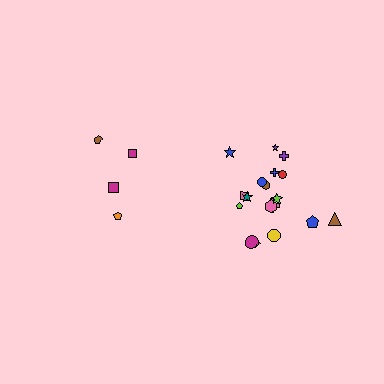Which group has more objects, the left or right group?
The right group.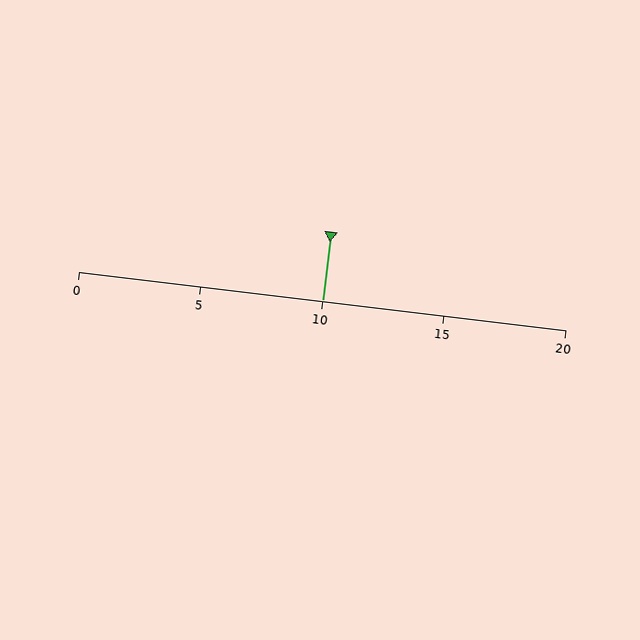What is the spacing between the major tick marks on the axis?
The major ticks are spaced 5 apart.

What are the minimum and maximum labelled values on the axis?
The axis runs from 0 to 20.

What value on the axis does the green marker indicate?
The marker indicates approximately 10.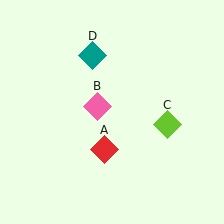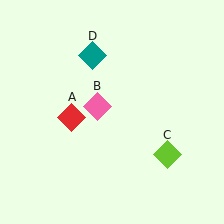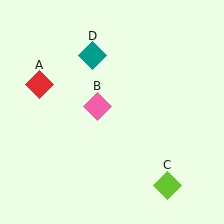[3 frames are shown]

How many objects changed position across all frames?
2 objects changed position: red diamond (object A), lime diamond (object C).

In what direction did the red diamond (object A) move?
The red diamond (object A) moved up and to the left.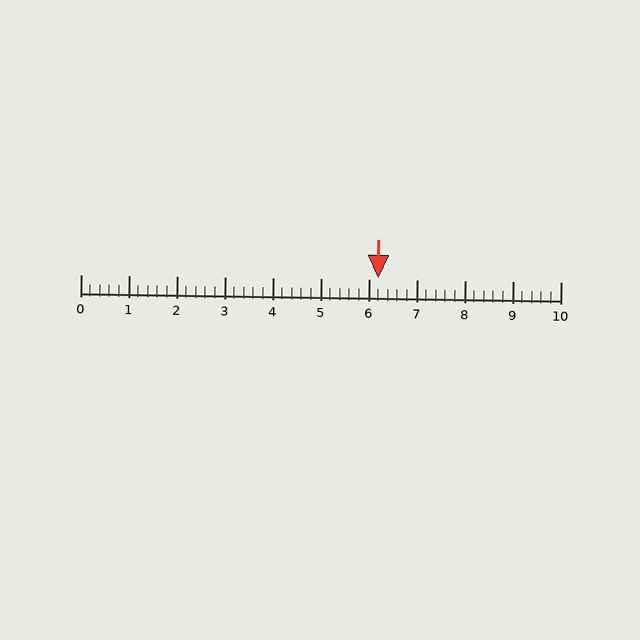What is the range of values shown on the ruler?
The ruler shows values from 0 to 10.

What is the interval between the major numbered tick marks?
The major tick marks are spaced 1 units apart.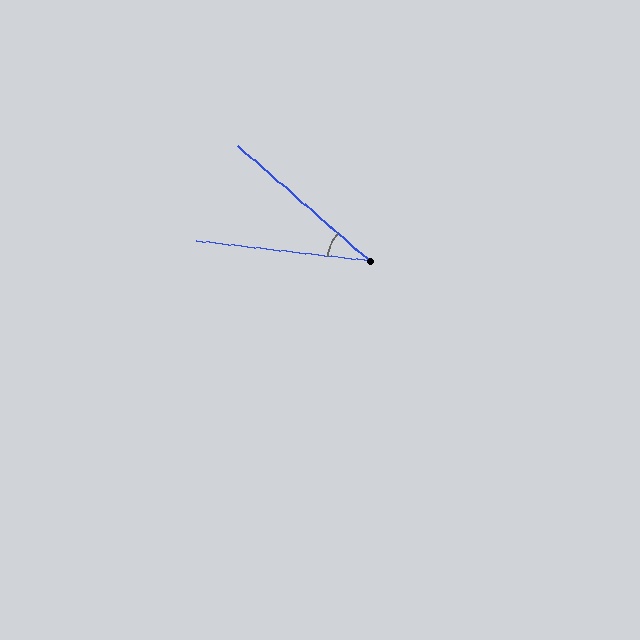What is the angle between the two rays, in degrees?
Approximately 35 degrees.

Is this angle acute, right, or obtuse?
It is acute.